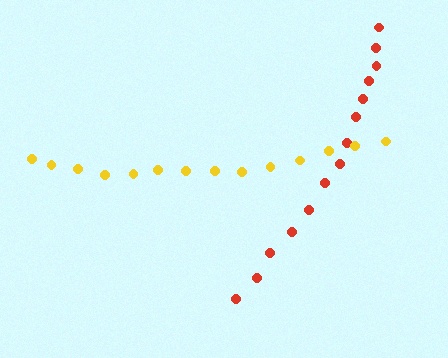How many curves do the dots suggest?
There are 2 distinct paths.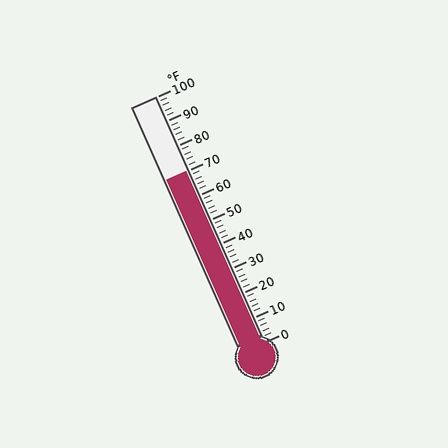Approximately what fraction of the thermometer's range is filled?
The thermometer is filled to approximately 70% of its range.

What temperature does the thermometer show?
The thermometer shows approximately 70°F.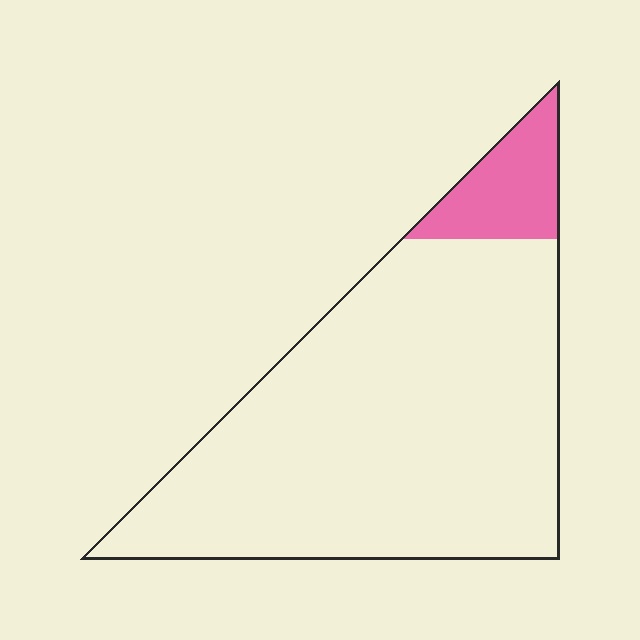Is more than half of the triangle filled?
No.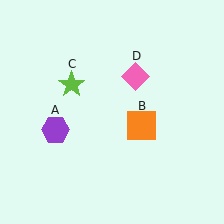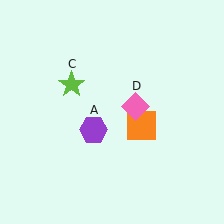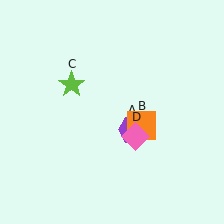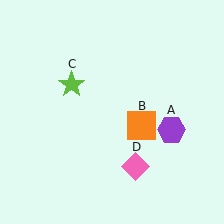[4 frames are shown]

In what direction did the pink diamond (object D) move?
The pink diamond (object D) moved down.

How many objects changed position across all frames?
2 objects changed position: purple hexagon (object A), pink diamond (object D).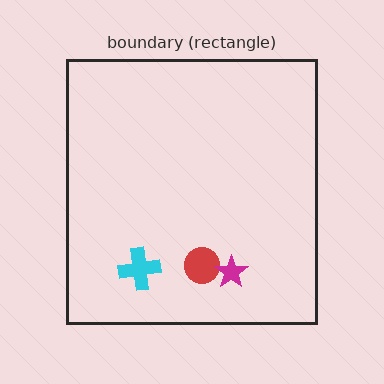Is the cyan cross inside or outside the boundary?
Inside.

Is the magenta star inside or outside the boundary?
Inside.